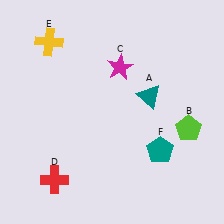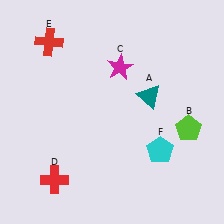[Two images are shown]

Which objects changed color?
E changed from yellow to red. F changed from teal to cyan.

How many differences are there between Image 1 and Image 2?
There are 2 differences between the two images.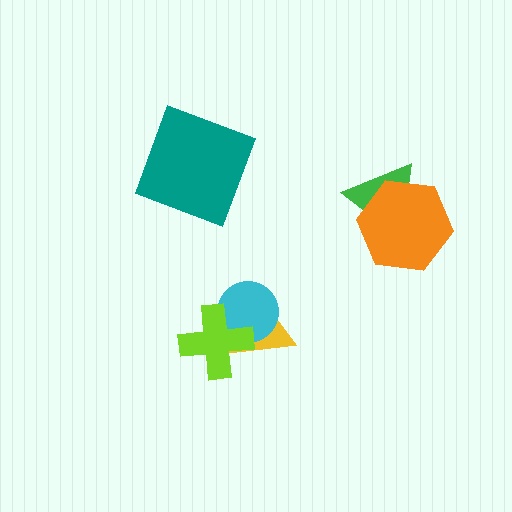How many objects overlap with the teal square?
0 objects overlap with the teal square.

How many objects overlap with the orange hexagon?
1 object overlaps with the orange hexagon.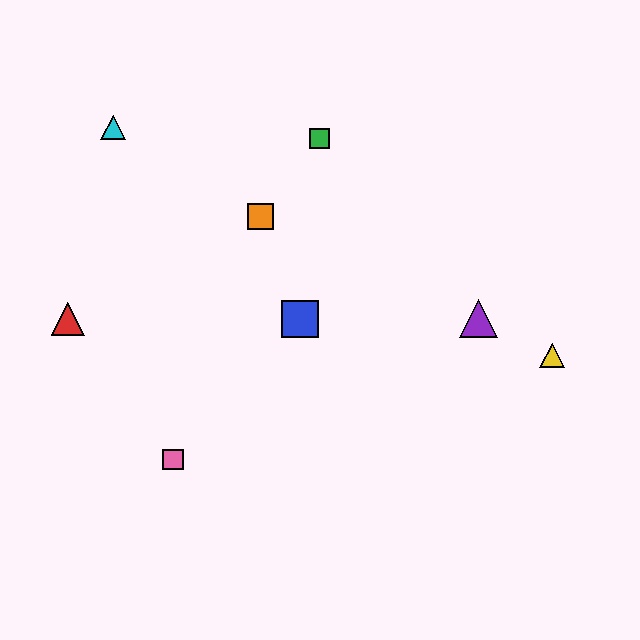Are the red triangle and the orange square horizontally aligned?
No, the red triangle is at y≈319 and the orange square is at y≈217.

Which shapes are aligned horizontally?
The red triangle, the blue square, the purple triangle are aligned horizontally.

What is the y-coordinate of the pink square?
The pink square is at y≈459.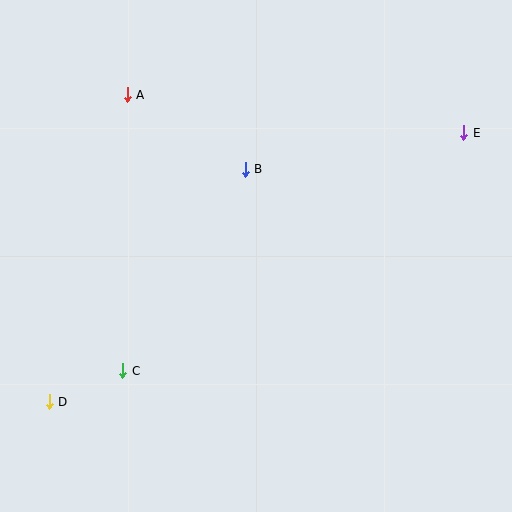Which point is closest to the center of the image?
Point B at (245, 169) is closest to the center.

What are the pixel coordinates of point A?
Point A is at (127, 95).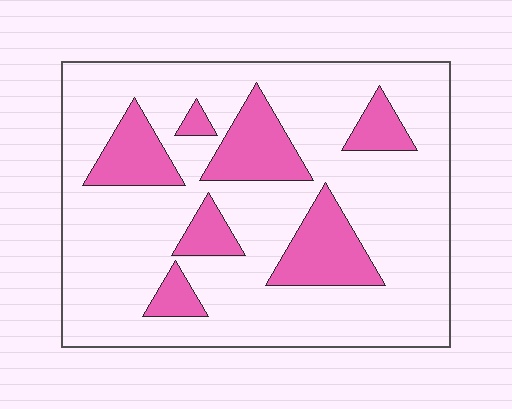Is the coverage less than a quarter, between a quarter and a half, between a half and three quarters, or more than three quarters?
Less than a quarter.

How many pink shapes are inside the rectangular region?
7.